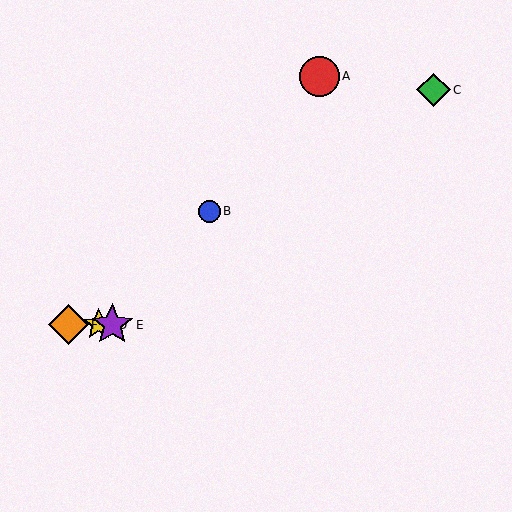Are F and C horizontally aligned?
No, F is at y≈325 and C is at y≈90.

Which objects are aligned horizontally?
Objects D, E, F are aligned horizontally.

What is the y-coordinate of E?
Object E is at y≈325.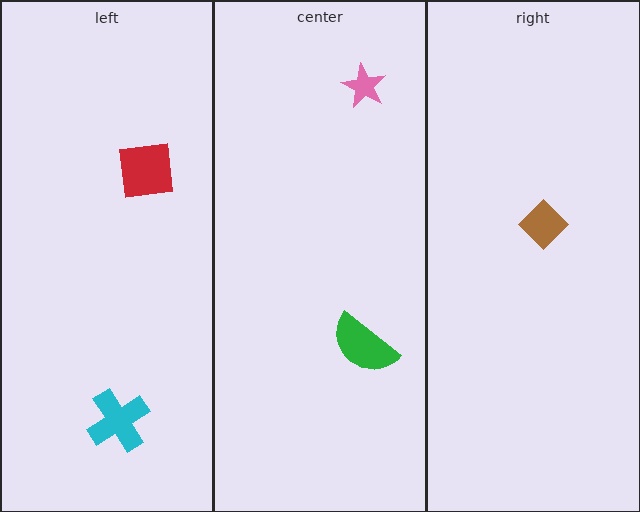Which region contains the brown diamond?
The right region.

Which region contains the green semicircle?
The center region.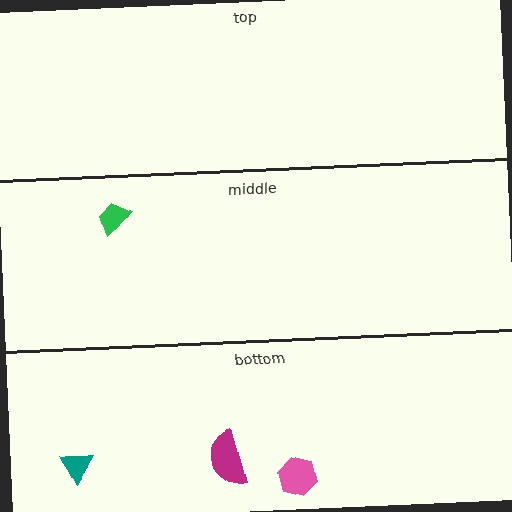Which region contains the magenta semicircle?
The bottom region.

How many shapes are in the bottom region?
3.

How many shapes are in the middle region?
1.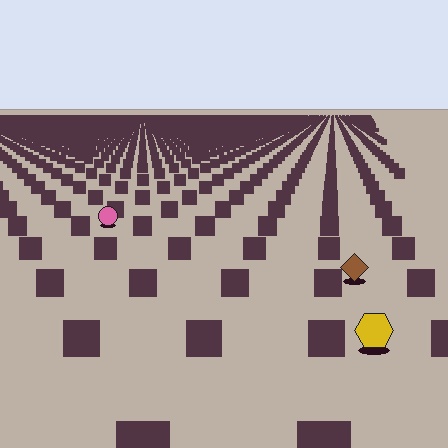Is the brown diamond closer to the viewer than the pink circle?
Yes. The brown diamond is closer — you can tell from the texture gradient: the ground texture is coarser near it.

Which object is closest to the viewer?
The yellow hexagon is closest. The texture marks near it are larger and more spread out.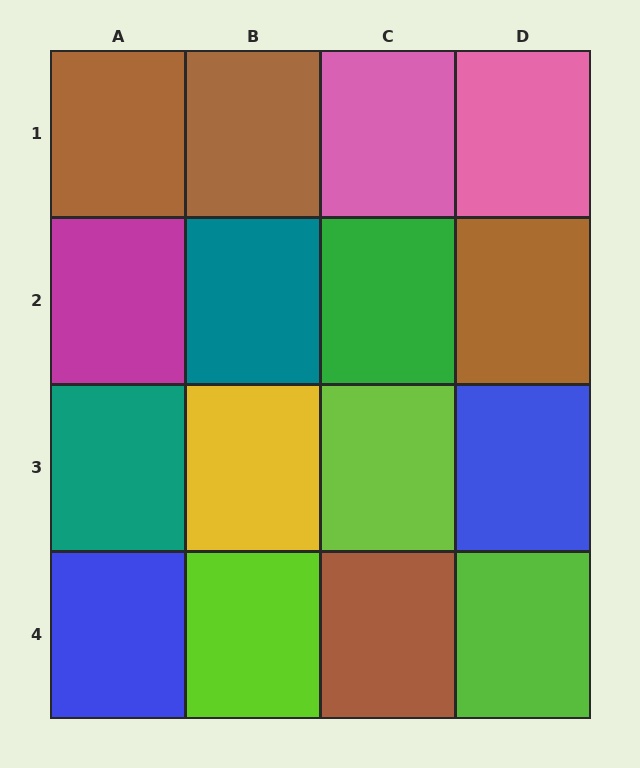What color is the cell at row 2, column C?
Green.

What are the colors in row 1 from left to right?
Brown, brown, pink, pink.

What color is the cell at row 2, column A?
Magenta.